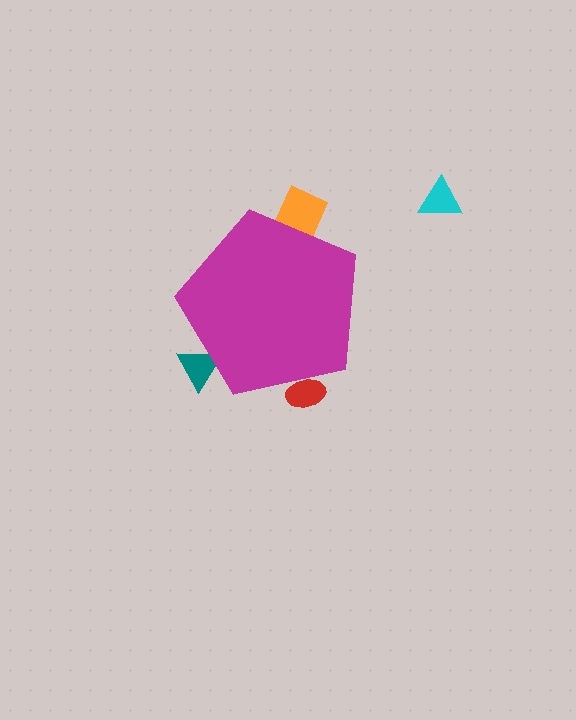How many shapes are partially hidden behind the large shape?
3 shapes are partially hidden.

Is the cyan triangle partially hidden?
No, the cyan triangle is fully visible.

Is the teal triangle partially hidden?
Yes, the teal triangle is partially hidden behind the magenta pentagon.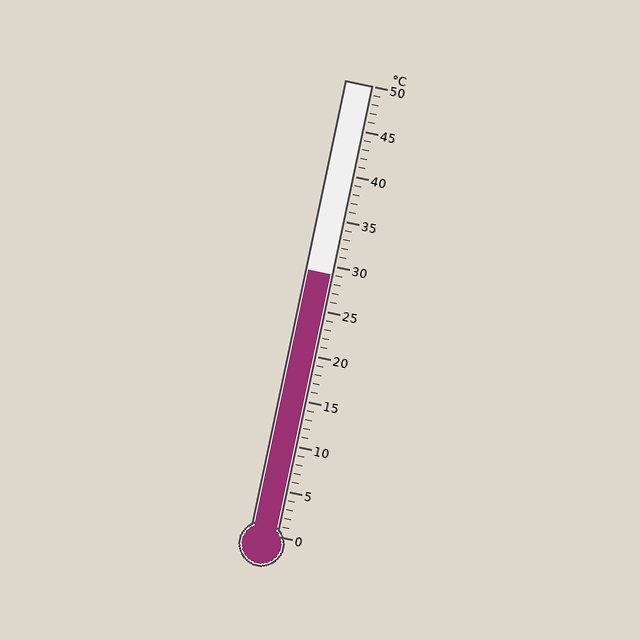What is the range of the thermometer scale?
The thermometer scale ranges from 0°C to 50°C.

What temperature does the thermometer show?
The thermometer shows approximately 29°C.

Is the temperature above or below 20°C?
The temperature is above 20°C.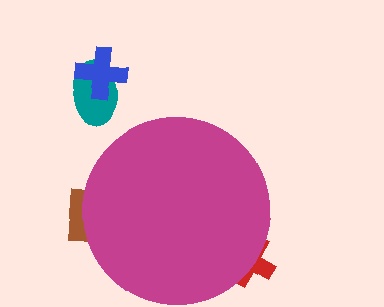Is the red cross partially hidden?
Yes, the red cross is partially hidden behind the magenta circle.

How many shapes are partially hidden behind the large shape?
2 shapes are partially hidden.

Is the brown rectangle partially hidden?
Yes, the brown rectangle is partially hidden behind the magenta circle.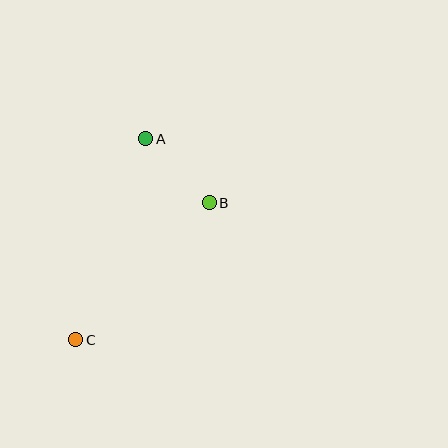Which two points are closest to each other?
Points A and B are closest to each other.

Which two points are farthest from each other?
Points A and C are farthest from each other.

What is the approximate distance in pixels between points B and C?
The distance between B and C is approximately 191 pixels.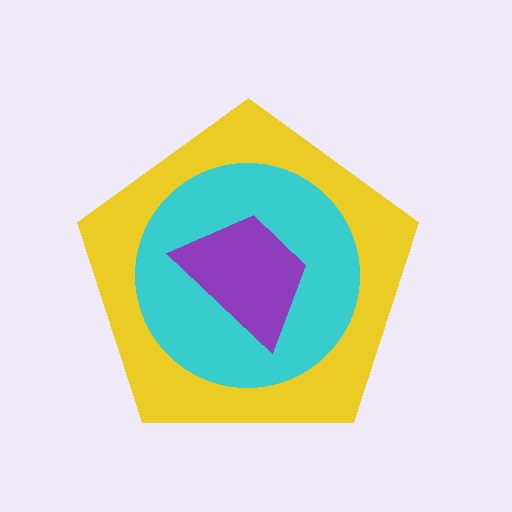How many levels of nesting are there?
3.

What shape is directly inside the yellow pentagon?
The cyan circle.